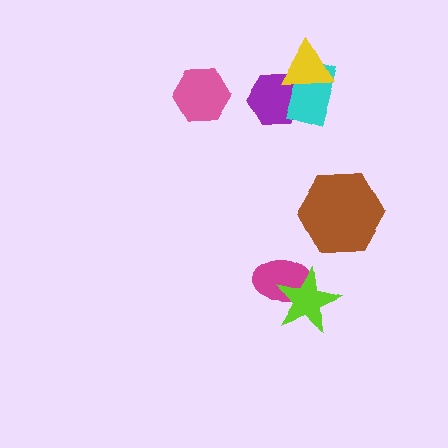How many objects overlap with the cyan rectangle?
2 objects overlap with the cyan rectangle.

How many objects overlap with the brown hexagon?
0 objects overlap with the brown hexagon.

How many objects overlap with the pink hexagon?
0 objects overlap with the pink hexagon.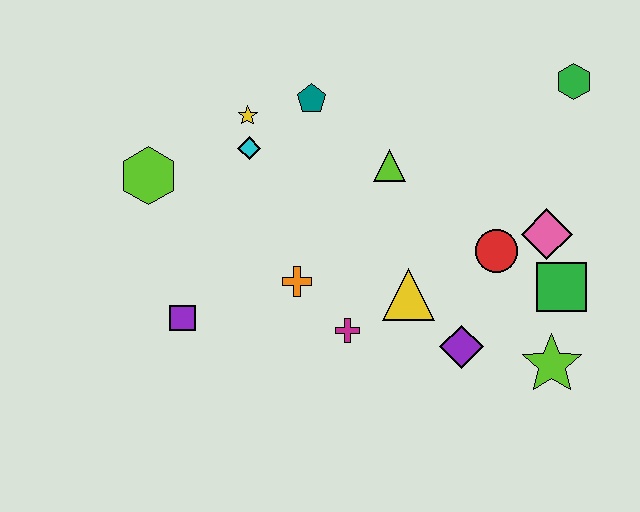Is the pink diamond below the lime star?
No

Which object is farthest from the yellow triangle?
The lime hexagon is farthest from the yellow triangle.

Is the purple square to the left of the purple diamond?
Yes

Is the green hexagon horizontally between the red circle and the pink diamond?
No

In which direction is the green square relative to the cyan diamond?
The green square is to the right of the cyan diamond.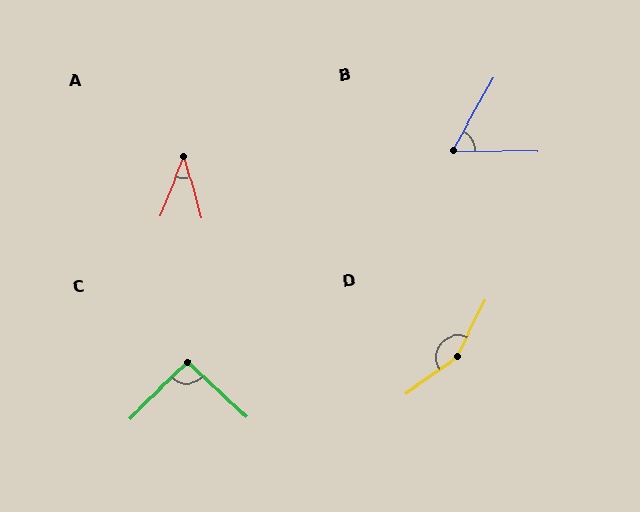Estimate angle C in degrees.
Approximately 93 degrees.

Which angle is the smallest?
A, at approximately 37 degrees.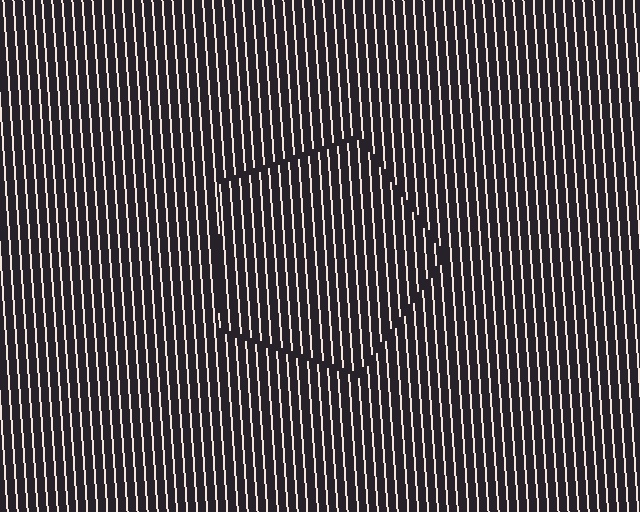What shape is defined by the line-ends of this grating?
An illusory pentagon. The interior of the shape contains the same grating, shifted by half a period — the contour is defined by the phase discontinuity where line-ends from the inner and outer gratings abut.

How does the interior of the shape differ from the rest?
The interior of the shape contains the same grating, shifted by half a period — the contour is defined by the phase discontinuity where line-ends from the inner and outer gratings abut.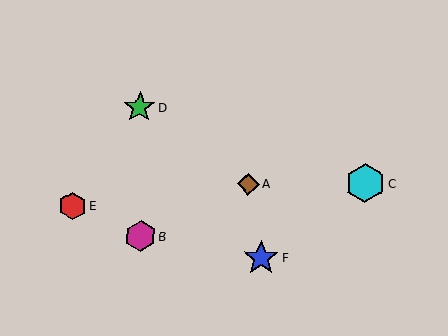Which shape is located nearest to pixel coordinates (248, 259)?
The blue star (labeled F) at (261, 258) is nearest to that location.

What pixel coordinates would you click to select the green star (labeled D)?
Click at (139, 107) to select the green star D.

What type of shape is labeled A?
Shape A is a brown diamond.